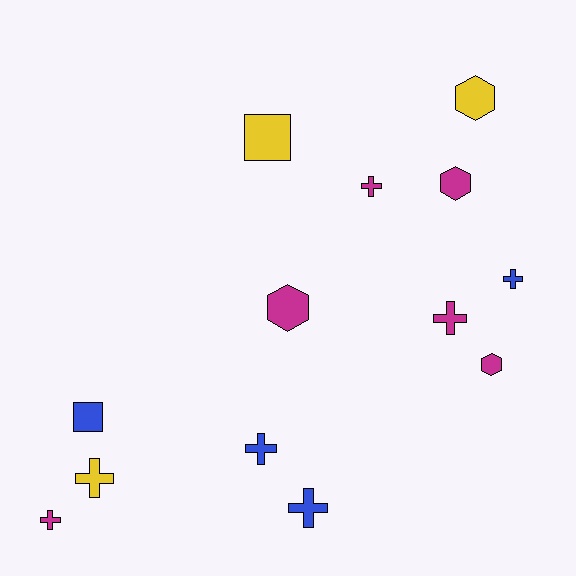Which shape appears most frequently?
Cross, with 7 objects.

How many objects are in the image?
There are 13 objects.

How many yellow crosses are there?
There is 1 yellow cross.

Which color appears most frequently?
Magenta, with 6 objects.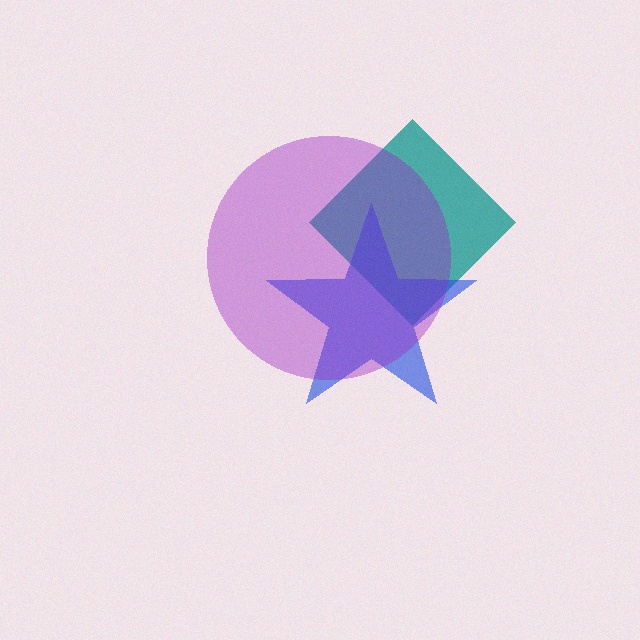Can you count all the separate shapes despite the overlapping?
Yes, there are 3 separate shapes.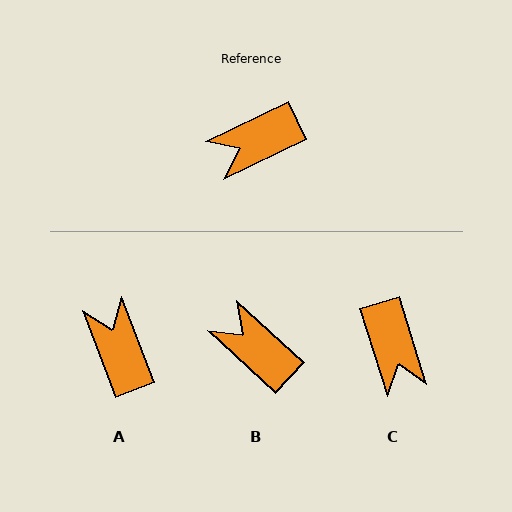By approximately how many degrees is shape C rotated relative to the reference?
Approximately 82 degrees counter-clockwise.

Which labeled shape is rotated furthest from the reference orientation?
A, about 95 degrees away.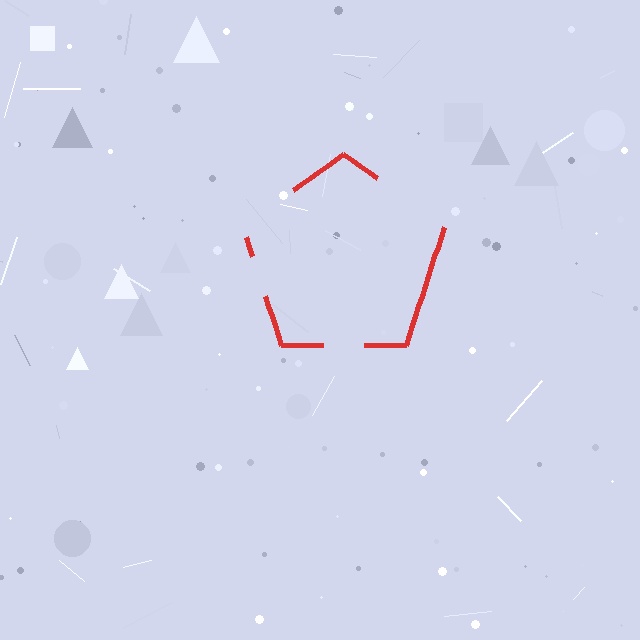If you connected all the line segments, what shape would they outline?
They would outline a pentagon.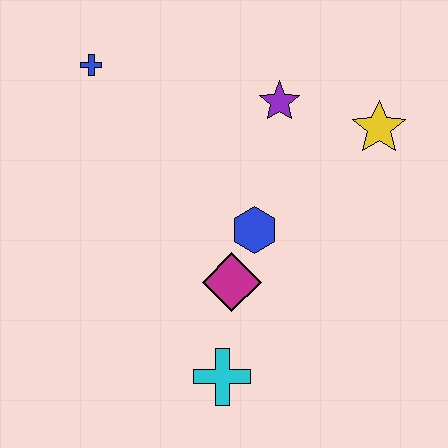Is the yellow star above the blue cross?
No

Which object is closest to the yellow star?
The purple star is closest to the yellow star.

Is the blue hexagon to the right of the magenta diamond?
Yes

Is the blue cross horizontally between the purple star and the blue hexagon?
No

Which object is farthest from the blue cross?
The cyan cross is farthest from the blue cross.